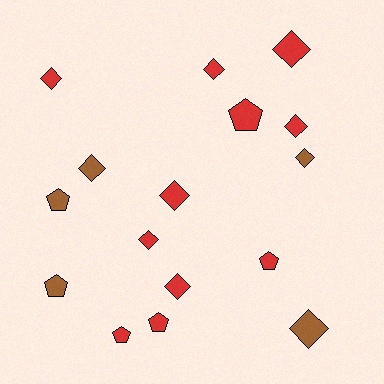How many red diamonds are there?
There are 7 red diamonds.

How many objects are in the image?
There are 16 objects.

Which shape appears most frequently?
Diamond, with 10 objects.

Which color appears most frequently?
Red, with 11 objects.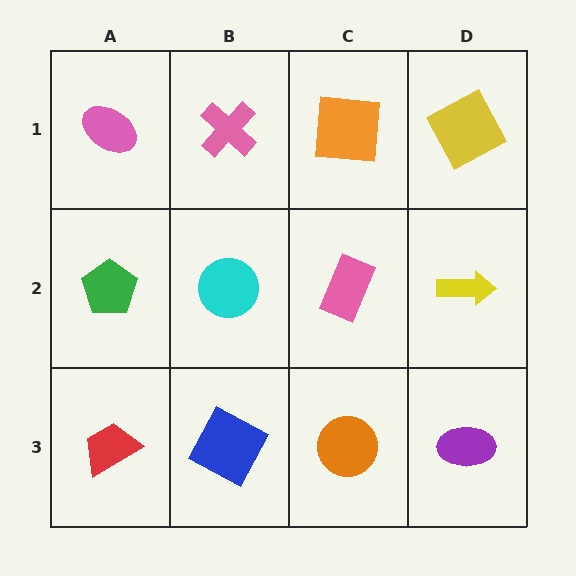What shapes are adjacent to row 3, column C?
A pink rectangle (row 2, column C), a blue square (row 3, column B), a purple ellipse (row 3, column D).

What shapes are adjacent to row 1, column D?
A yellow arrow (row 2, column D), an orange square (row 1, column C).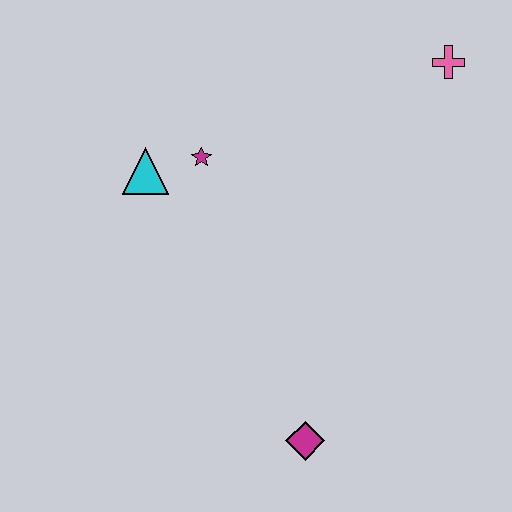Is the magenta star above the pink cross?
No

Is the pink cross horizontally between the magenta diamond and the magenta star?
No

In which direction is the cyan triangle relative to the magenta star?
The cyan triangle is to the left of the magenta star.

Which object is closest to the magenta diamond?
The magenta star is closest to the magenta diamond.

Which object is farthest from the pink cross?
The magenta diamond is farthest from the pink cross.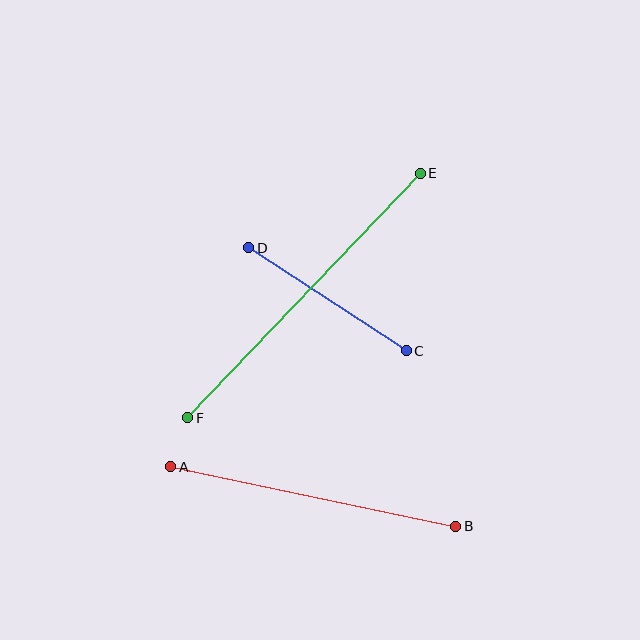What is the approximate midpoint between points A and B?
The midpoint is at approximately (313, 496) pixels.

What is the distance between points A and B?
The distance is approximately 291 pixels.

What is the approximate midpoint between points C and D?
The midpoint is at approximately (327, 299) pixels.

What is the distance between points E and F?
The distance is approximately 337 pixels.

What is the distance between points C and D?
The distance is approximately 189 pixels.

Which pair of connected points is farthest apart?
Points E and F are farthest apart.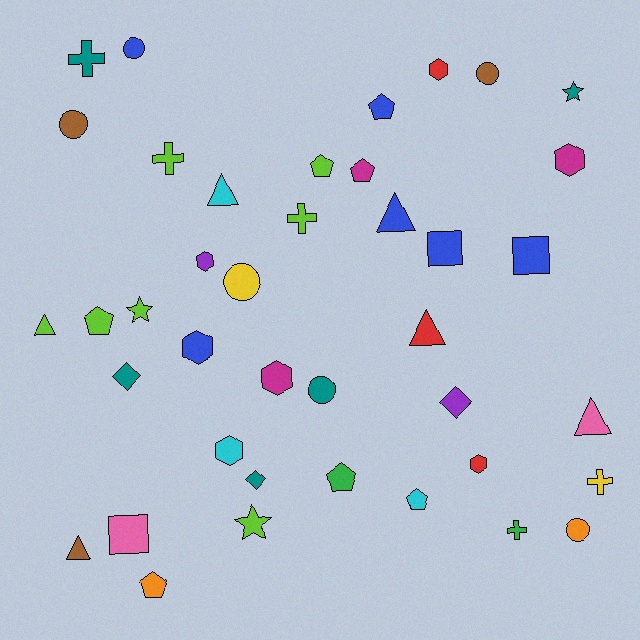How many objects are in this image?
There are 40 objects.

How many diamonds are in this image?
There are 3 diamonds.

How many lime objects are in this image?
There are 7 lime objects.